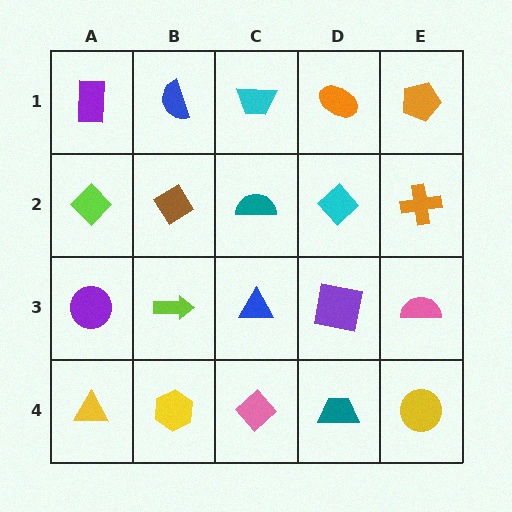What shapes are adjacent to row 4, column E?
A pink semicircle (row 3, column E), a teal trapezoid (row 4, column D).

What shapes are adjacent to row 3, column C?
A teal semicircle (row 2, column C), a pink diamond (row 4, column C), a lime arrow (row 3, column B), a purple square (row 3, column D).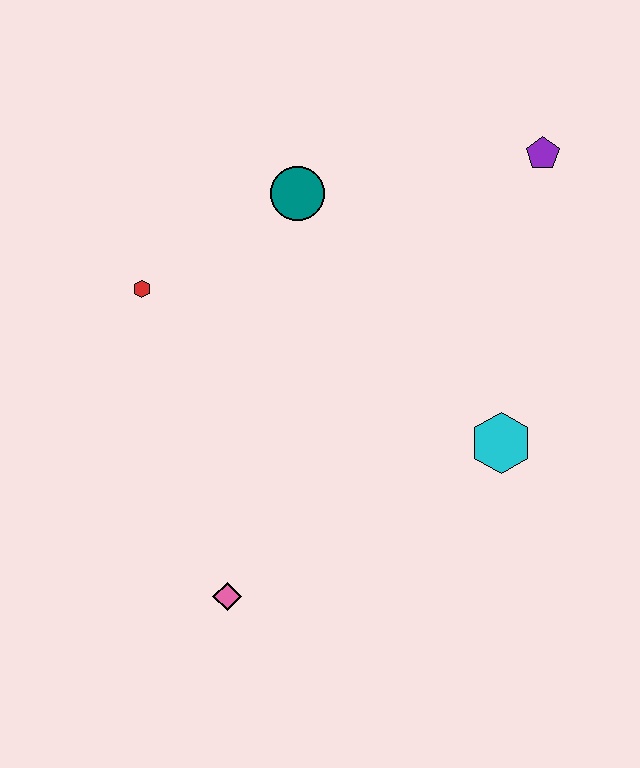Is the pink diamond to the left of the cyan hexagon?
Yes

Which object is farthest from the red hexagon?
The purple pentagon is farthest from the red hexagon.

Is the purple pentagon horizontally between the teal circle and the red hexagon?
No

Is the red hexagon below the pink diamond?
No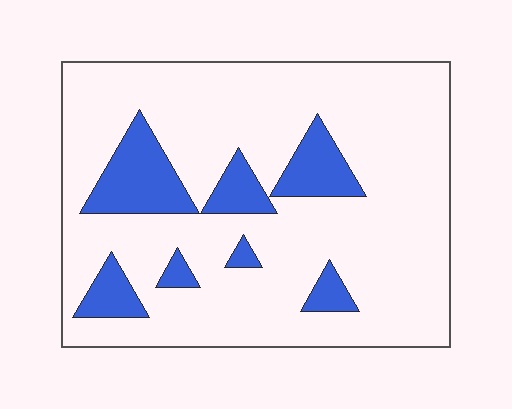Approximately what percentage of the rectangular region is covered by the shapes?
Approximately 15%.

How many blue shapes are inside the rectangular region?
7.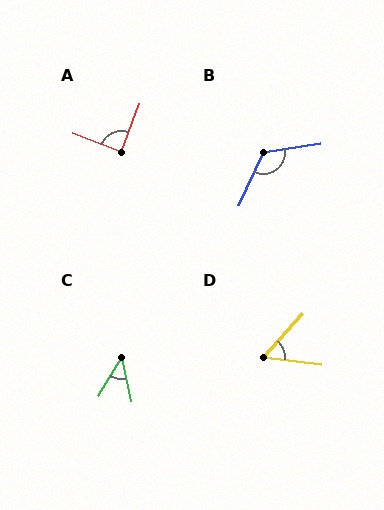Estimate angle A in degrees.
Approximately 90 degrees.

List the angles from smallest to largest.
C (43°), D (55°), A (90°), B (124°).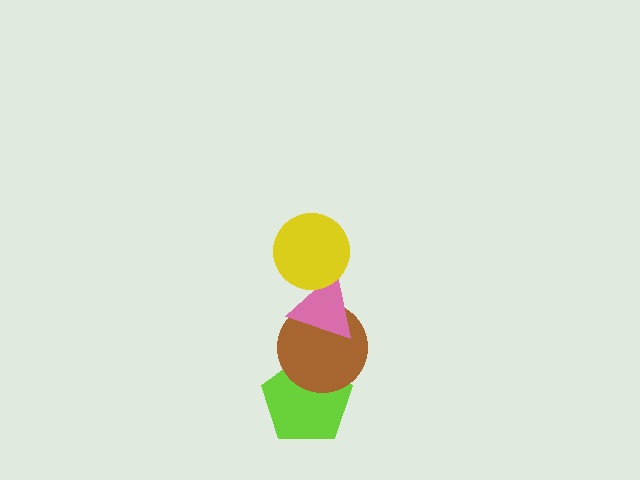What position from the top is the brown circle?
The brown circle is 3rd from the top.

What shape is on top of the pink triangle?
The yellow circle is on top of the pink triangle.